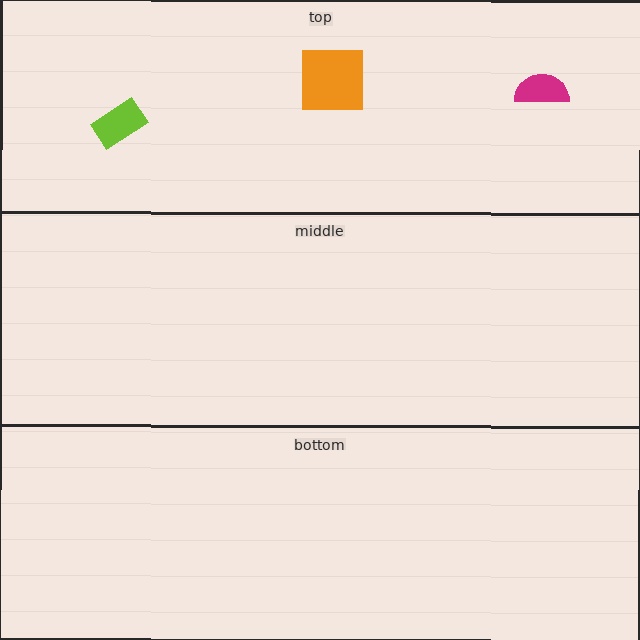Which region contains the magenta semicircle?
The top region.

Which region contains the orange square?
The top region.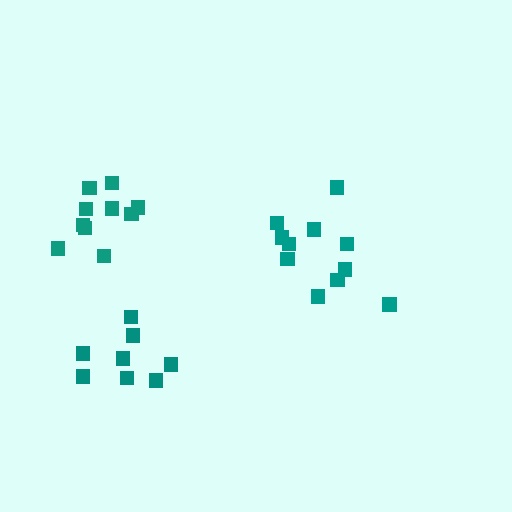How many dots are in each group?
Group 1: 10 dots, Group 2: 11 dots, Group 3: 8 dots (29 total).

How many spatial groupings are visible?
There are 3 spatial groupings.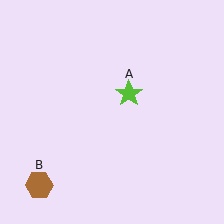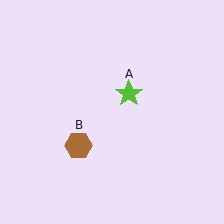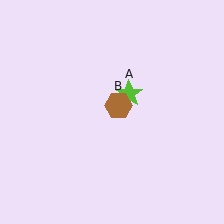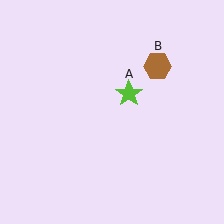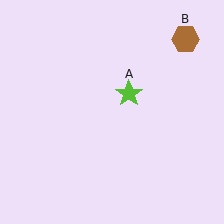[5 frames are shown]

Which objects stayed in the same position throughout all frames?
Lime star (object A) remained stationary.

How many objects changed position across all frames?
1 object changed position: brown hexagon (object B).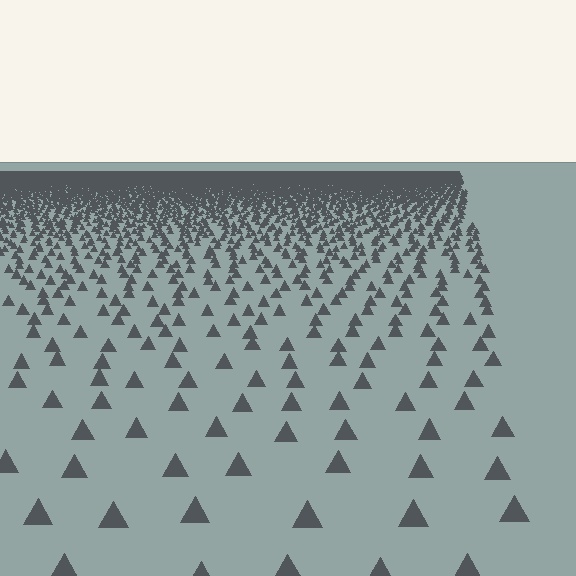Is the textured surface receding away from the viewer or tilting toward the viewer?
The surface is receding away from the viewer. Texture elements get smaller and denser toward the top.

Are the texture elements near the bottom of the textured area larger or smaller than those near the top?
Larger. Near the bottom, elements are closer to the viewer and appear at a bigger on-screen size.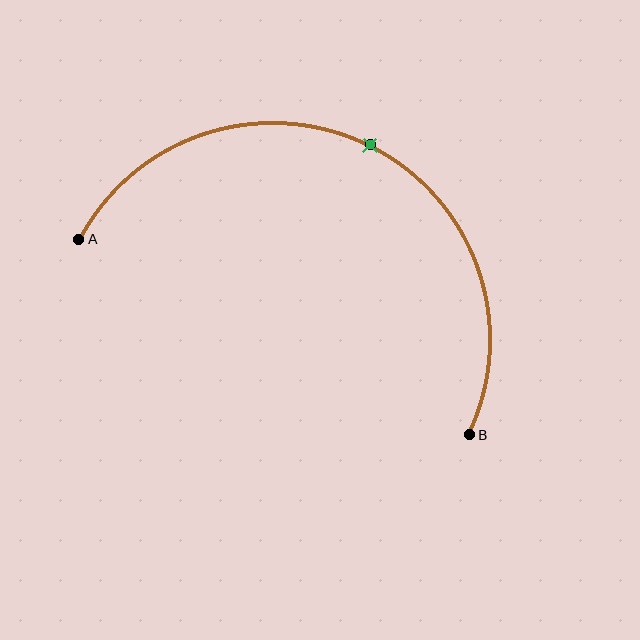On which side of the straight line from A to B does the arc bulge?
The arc bulges above the straight line connecting A and B.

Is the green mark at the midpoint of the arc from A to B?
Yes. The green mark lies on the arc at equal arc-length from both A and B — it is the arc midpoint.